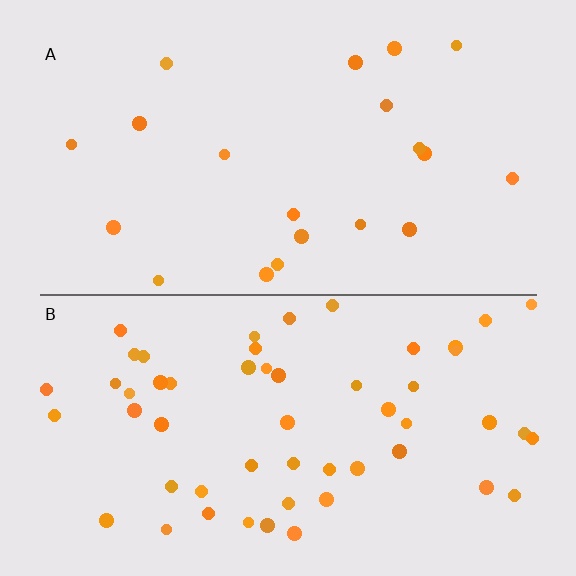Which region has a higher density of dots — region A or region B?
B (the bottom).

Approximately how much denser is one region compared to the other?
Approximately 2.7× — region B over region A.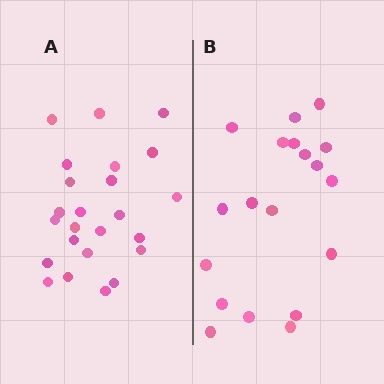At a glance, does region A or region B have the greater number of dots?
Region A (the left region) has more dots.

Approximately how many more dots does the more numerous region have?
Region A has about 5 more dots than region B.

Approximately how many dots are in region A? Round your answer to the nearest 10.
About 20 dots. (The exact count is 24, which rounds to 20.)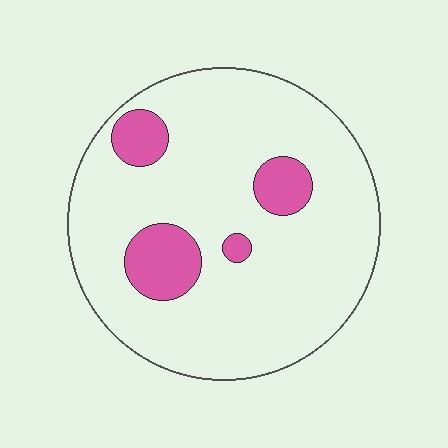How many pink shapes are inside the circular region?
4.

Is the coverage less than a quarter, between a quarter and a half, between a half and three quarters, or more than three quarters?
Less than a quarter.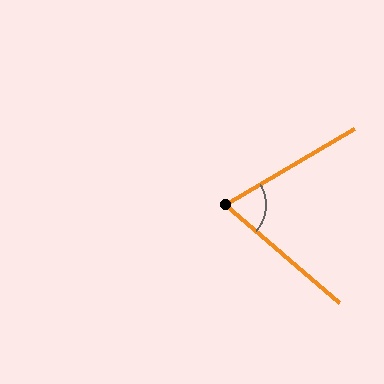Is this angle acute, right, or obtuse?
It is acute.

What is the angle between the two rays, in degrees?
Approximately 72 degrees.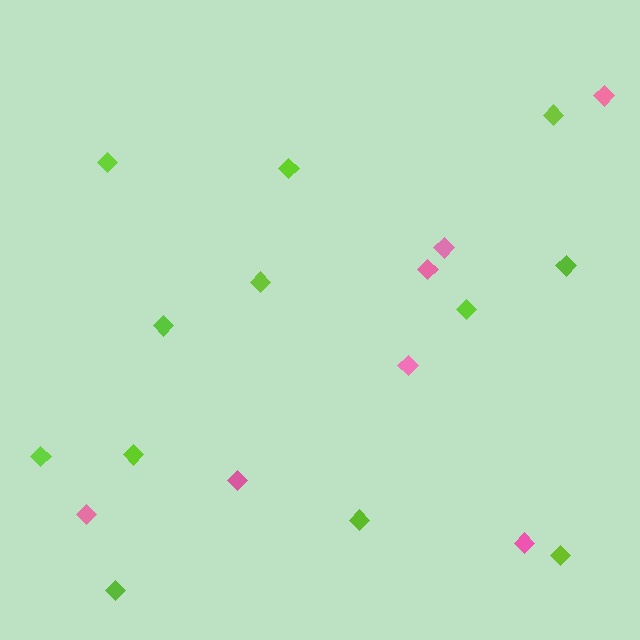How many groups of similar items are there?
There are 2 groups: one group of pink diamonds (7) and one group of lime diamonds (12).